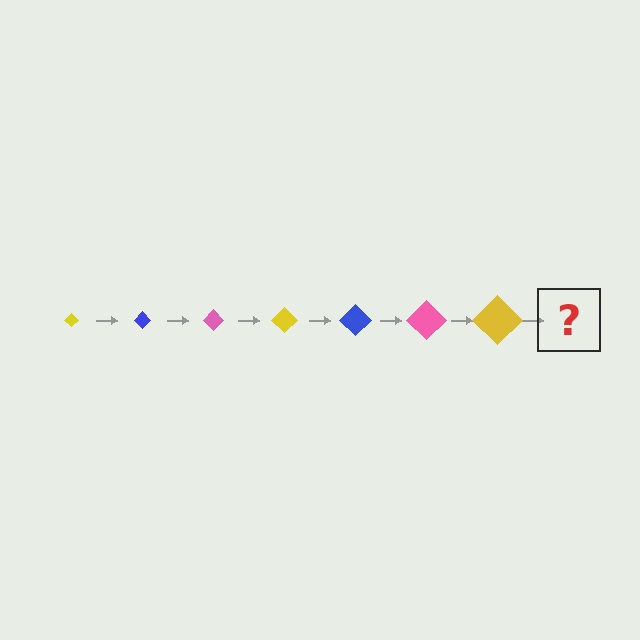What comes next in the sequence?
The next element should be a blue diamond, larger than the previous one.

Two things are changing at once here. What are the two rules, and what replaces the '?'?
The two rules are that the diamond grows larger each step and the color cycles through yellow, blue, and pink. The '?' should be a blue diamond, larger than the previous one.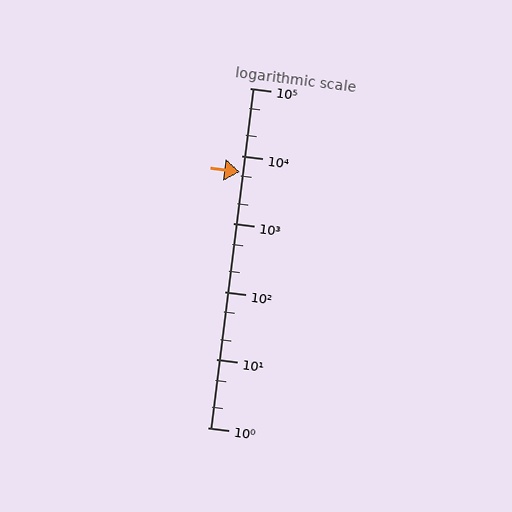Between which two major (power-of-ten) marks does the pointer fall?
The pointer is between 1000 and 10000.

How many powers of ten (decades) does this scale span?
The scale spans 5 decades, from 1 to 100000.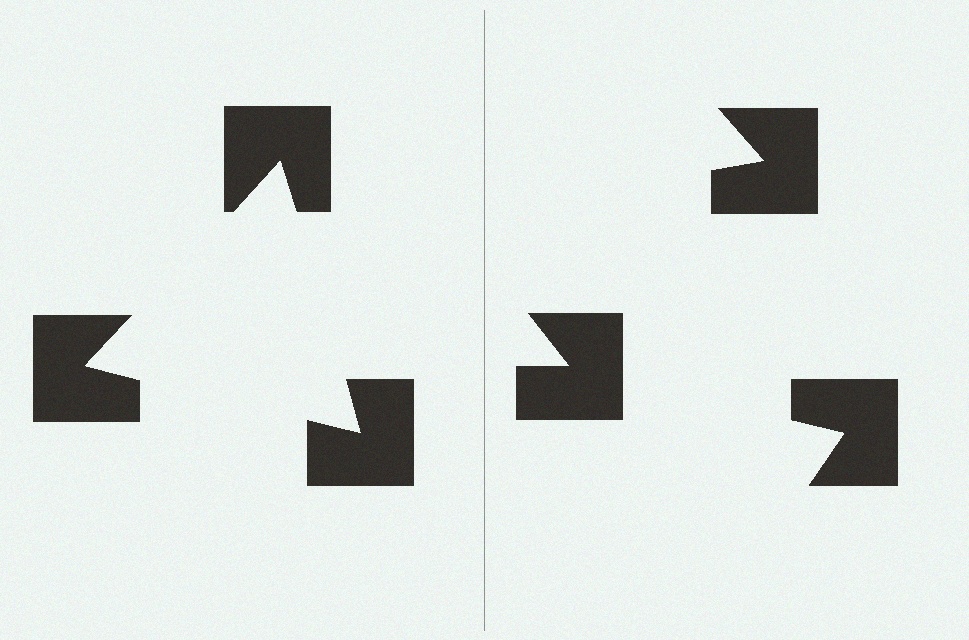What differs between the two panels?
The notched squares are positioned identically on both sides; only the wedge orientations differ. On the left they align to a triangle; on the right they are misaligned.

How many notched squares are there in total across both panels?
6 — 3 on each side.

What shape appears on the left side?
An illusory triangle.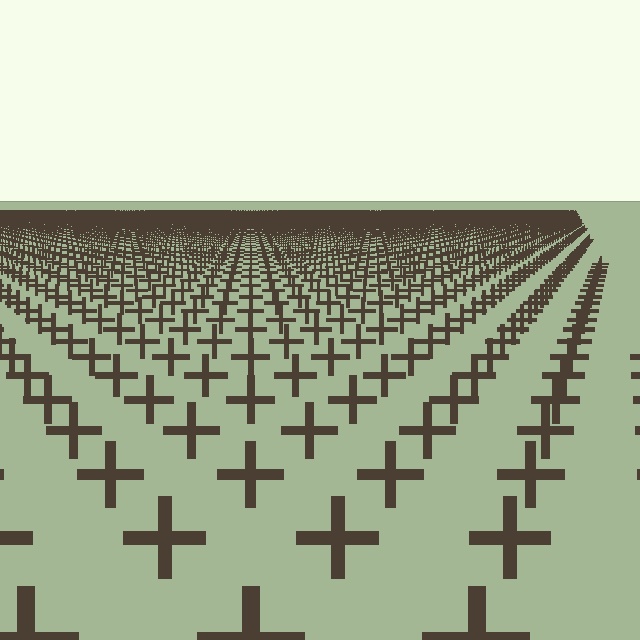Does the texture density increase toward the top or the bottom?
Density increases toward the top.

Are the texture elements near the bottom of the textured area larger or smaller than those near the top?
Larger. Near the bottom, elements are closer to the viewer and appear at a bigger on-screen size.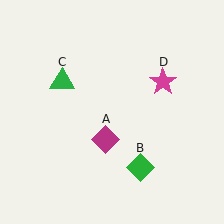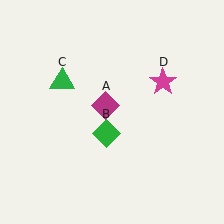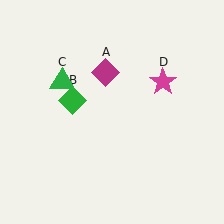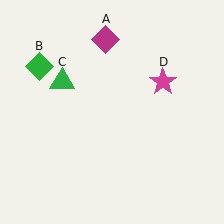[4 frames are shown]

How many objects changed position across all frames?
2 objects changed position: magenta diamond (object A), green diamond (object B).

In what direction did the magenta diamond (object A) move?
The magenta diamond (object A) moved up.